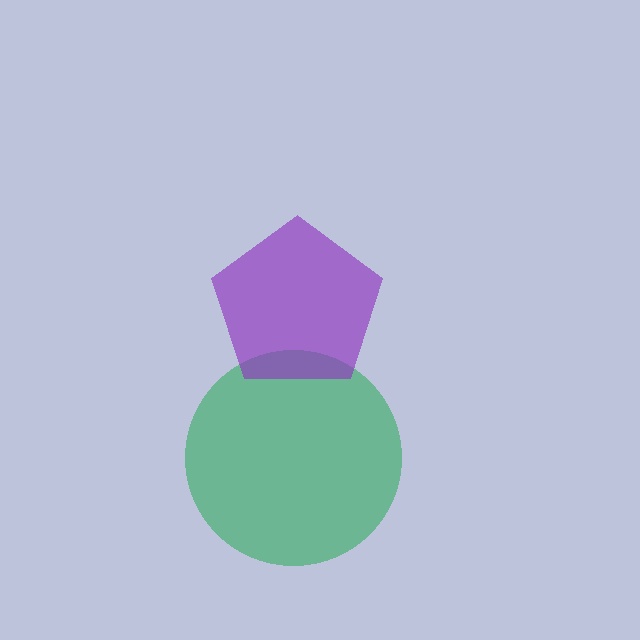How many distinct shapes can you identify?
There are 2 distinct shapes: a green circle, a purple pentagon.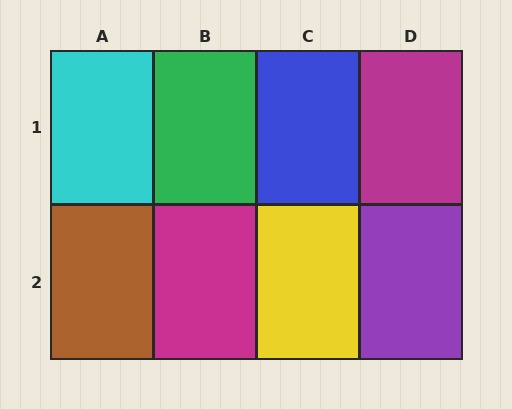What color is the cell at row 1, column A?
Cyan.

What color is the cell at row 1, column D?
Magenta.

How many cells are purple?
1 cell is purple.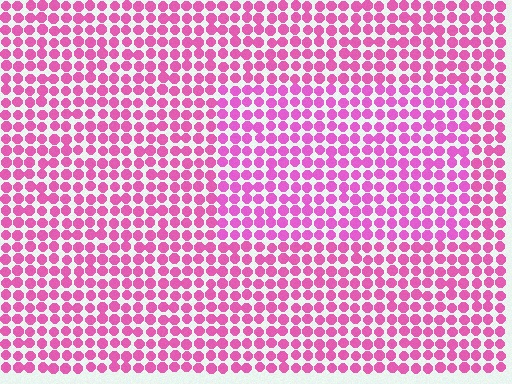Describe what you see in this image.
The image is filled with small pink elements in a uniform arrangement. A rectangle-shaped region is visible where the elements are tinted to a slightly different hue, forming a subtle color boundary.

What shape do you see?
I see a rectangle.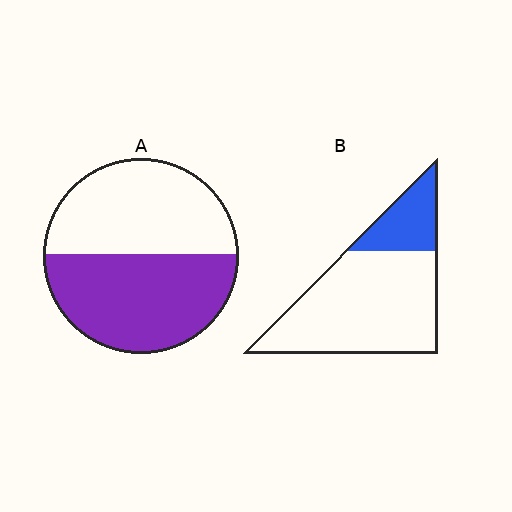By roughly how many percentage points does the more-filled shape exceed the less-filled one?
By roughly 30 percentage points (A over B).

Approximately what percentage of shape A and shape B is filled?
A is approximately 50% and B is approximately 25%.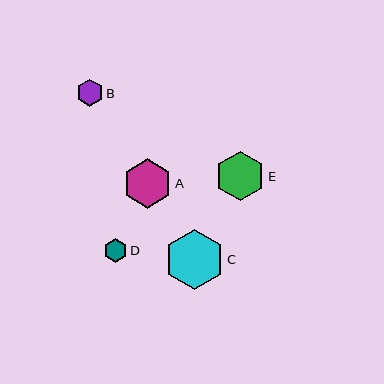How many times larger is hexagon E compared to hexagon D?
Hexagon E is approximately 2.1 times the size of hexagon D.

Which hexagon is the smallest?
Hexagon D is the smallest with a size of approximately 24 pixels.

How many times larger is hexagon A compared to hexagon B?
Hexagon A is approximately 1.8 times the size of hexagon B.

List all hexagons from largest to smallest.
From largest to smallest: C, A, E, B, D.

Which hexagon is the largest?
Hexagon C is the largest with a size of approximately 60 pixels.